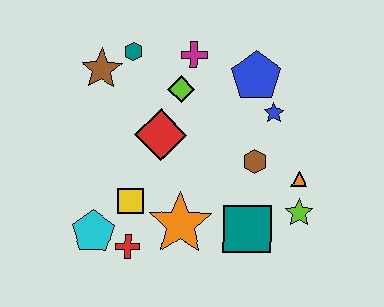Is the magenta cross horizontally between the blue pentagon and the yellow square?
Yes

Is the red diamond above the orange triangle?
Yes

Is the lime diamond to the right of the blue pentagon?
No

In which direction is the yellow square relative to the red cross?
The yellow square is above the red cross.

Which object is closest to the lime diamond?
The magenta cross is closest to the lime diamond.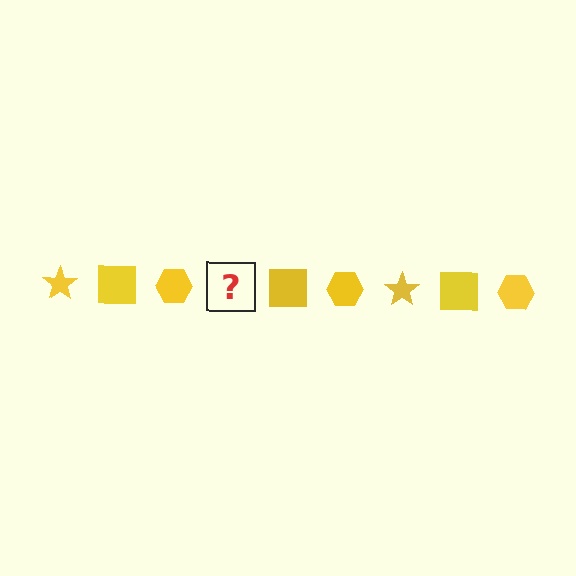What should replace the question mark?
The question mark should be replaced with a yellow star.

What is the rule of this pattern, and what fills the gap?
The rule is that the pattern cycles through star, square, hexagon shapes in yellow. The gap should be filled with a yellow star.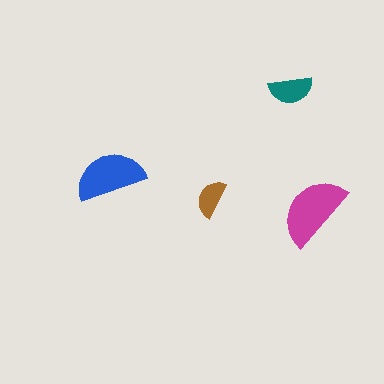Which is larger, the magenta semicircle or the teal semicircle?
The magenta one.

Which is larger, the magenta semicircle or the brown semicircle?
The magenta one.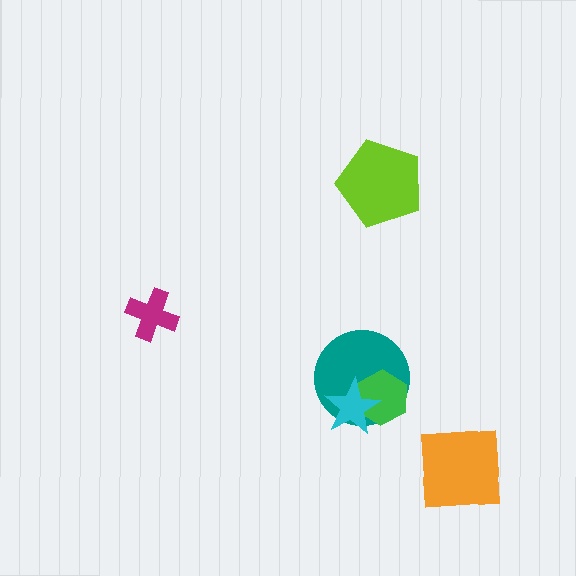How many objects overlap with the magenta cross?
0 objects overlap with the magenta cross.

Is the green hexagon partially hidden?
Yes, it is partially covered by another shape.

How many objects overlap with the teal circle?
2 objects overlap with the teal circle.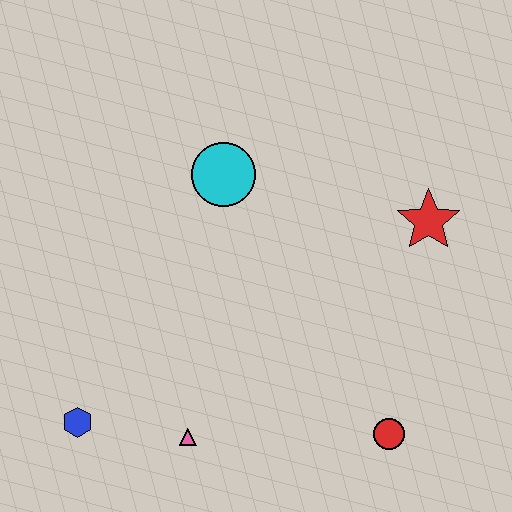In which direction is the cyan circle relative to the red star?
The cyan circle is to the left of the red star.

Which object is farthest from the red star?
The blue hexagon is farthest from the red star.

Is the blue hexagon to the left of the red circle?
Yes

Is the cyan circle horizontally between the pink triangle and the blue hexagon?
No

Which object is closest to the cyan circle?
The red star is closest to the cyan circle.